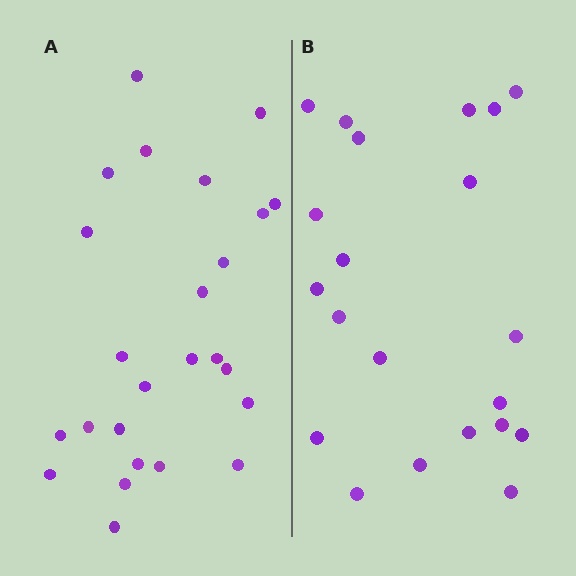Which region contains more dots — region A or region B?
Region A (the left region) has more dots.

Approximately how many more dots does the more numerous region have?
Region A has about 4 more dots than region B.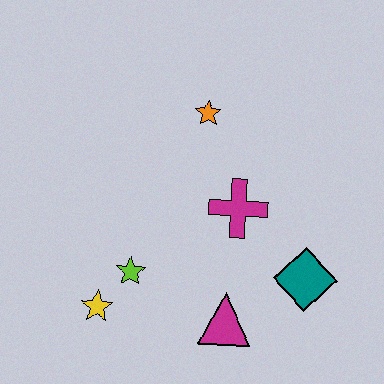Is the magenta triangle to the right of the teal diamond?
No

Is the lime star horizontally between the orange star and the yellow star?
Yes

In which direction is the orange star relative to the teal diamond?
The orange star is above the teal diamond.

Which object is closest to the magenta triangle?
The teal diamond is closest to the magenta triangle.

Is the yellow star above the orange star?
No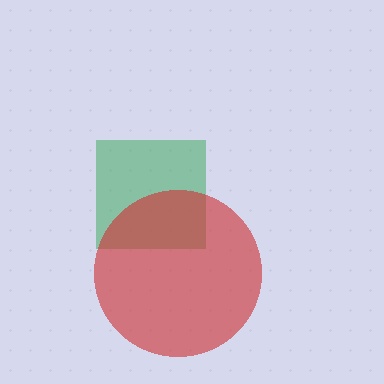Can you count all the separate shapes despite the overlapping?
Yes, there are 2 separate shapes.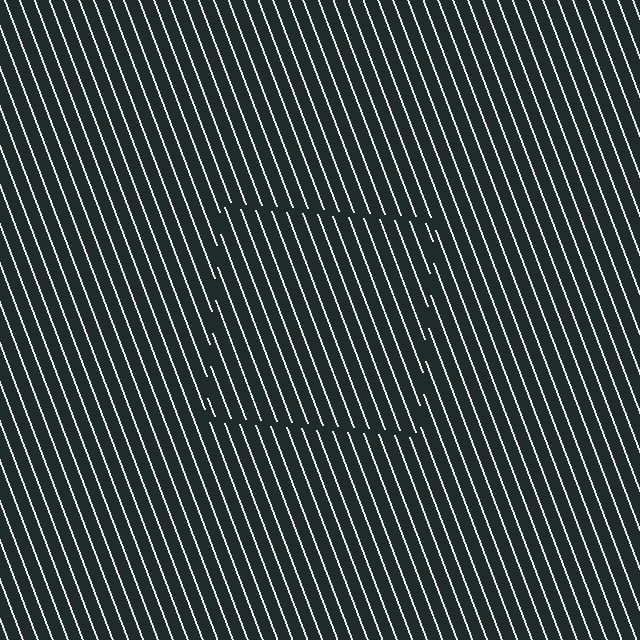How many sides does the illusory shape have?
4 sides — the line-ends trace a square.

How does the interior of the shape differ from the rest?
The interior of the shape contains the same grating, shifted by half a period — the contour is defined by the phase discontinuity where line-ends from the inner and outer gratings abut.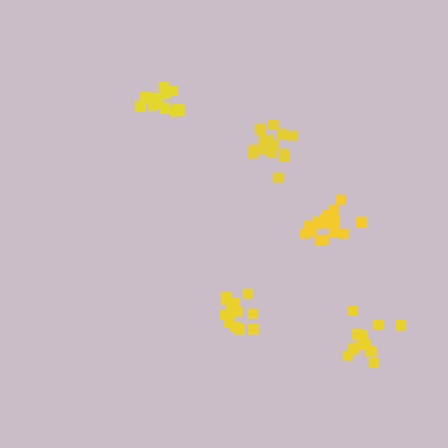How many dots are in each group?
Group 1: 15 dots, Group 2: 14 dots, Group 3: 14 dots, Group 4: 14 dots, Group 5: 17 dots (74 total).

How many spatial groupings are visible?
There are 5 spatial groupings.